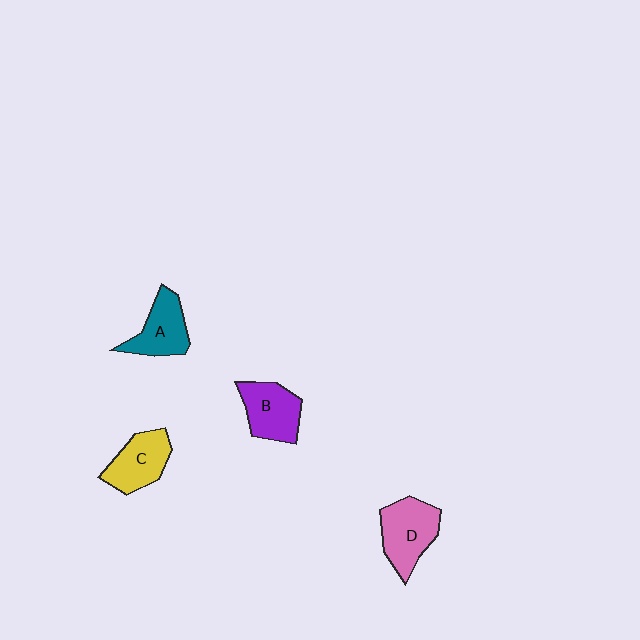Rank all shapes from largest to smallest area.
From largest to smallest: D (pink), B (purple), C (yellow), A (teal).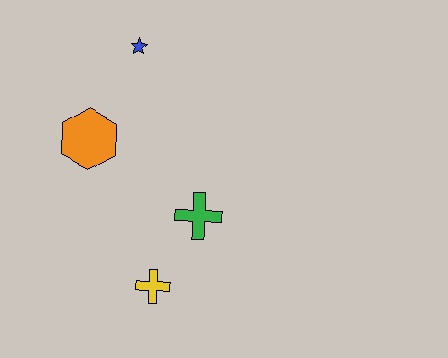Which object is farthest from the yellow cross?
The blue star is farthest from the yellow cross.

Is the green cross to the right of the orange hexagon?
Yes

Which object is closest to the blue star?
The orange hexagon is closest to the blue star.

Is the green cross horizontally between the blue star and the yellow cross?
No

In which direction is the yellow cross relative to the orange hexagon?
The yellow cross is below the orange hexagon.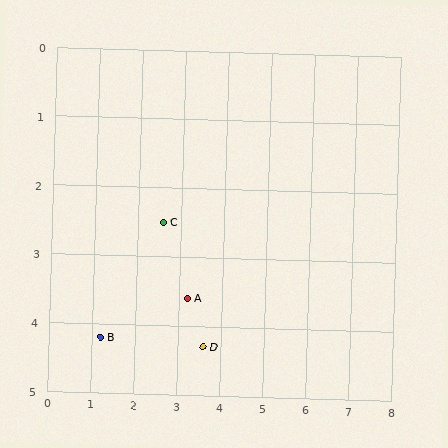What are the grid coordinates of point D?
Point D is at approximately (3.6, 4.3).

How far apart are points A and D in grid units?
Points A and D are about 0.8 grid units apart.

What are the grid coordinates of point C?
Point C is at approximately (2.6, 2.5).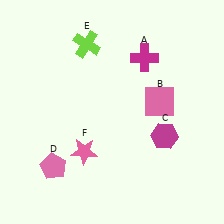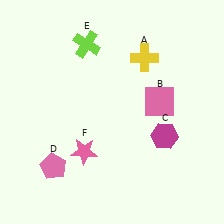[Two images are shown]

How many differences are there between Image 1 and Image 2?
There is 1 difference between the two images.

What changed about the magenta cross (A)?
In Image 1, A is magenta. In Image 2, it changed to yellow.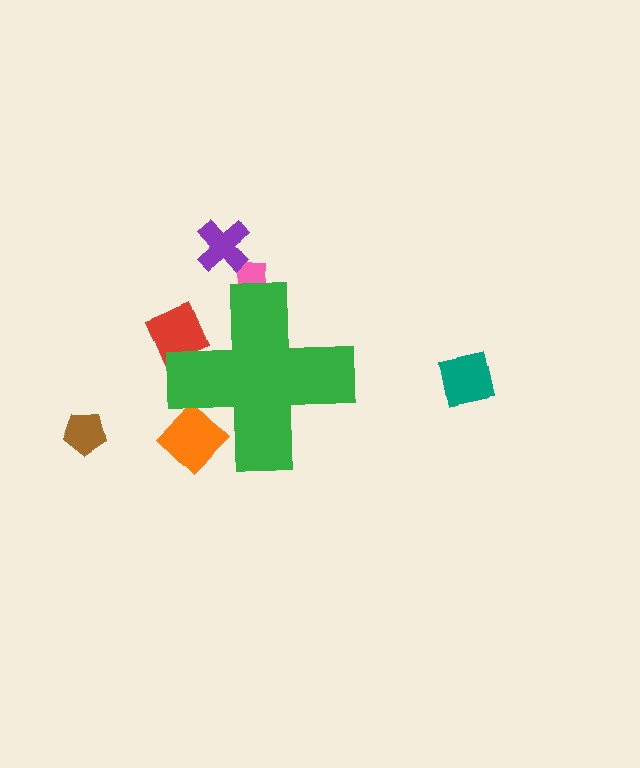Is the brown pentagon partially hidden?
No, the brown pentagon is fully visible.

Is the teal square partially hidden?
No, the teal square is fully visible.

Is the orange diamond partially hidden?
Yes, the orange diamond is partially hidden behind the green cross.